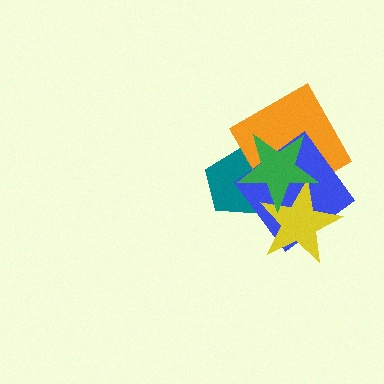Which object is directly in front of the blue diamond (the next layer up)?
The yellow star is directly in front of the blue diamond.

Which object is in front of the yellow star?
The green star is in front of the yellow star.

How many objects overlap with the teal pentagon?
3 objects overlap with the teal pentagon.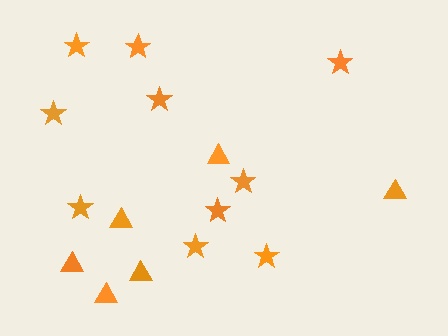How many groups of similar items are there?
There are 2 groups: one group of triangles (6) and one group of stars (10).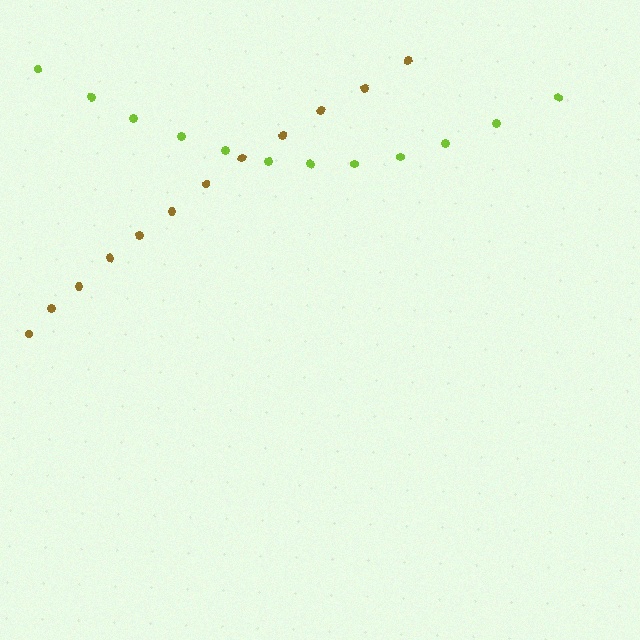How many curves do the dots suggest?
There are 2 distinct paths.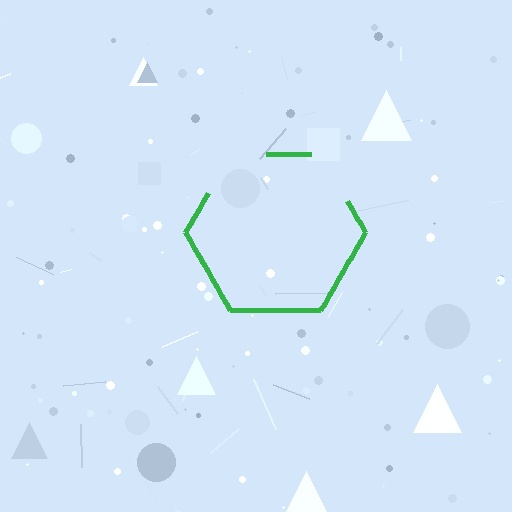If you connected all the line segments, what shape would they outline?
They would outline a hexagon.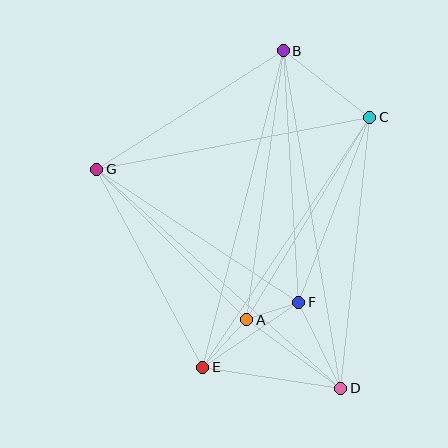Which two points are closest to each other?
Points A and F are closest to each other.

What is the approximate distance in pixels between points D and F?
The distance between D and F is approximately 96 pixels.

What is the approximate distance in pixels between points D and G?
The distance between D and G is approximately 328 pixels.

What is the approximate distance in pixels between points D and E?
The distance between D and E is approximately 140 pixels.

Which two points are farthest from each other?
Points B and D are farthest from each other.